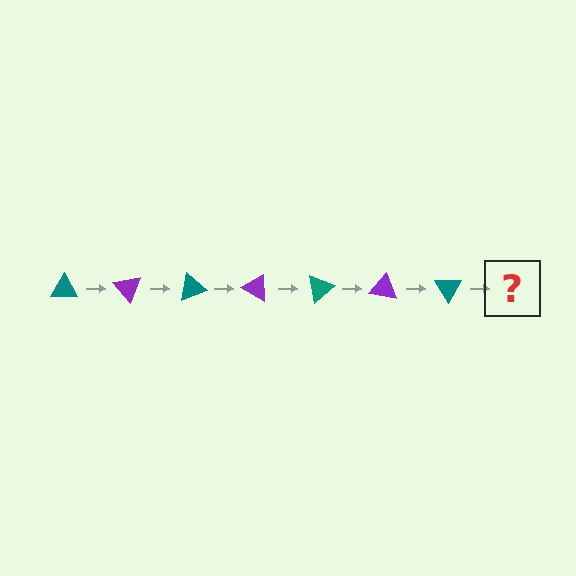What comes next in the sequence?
The next element should be a purple triangle, rotated 350 degrees from the start.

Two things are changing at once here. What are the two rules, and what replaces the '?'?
The two rules are that it rotates 50 degrees each step and the color cycles through teal and purple. The '?' should be a purple triangle, rotated 350 degrees from the start.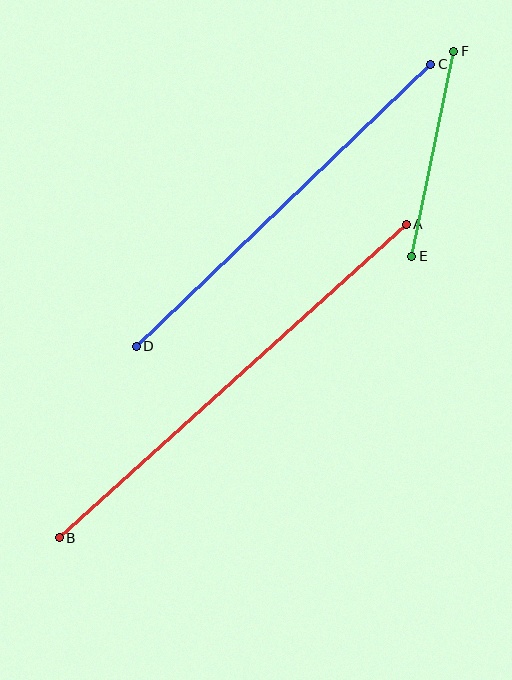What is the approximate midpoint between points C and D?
The midpoint is at approximately (284, 205) pixels.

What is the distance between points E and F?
The distance is approximately 209 pixels.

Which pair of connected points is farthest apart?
Points A and B are farthest apart.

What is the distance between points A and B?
The distance is approximately 468 pixels.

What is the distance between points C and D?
The distance is approximately 408 pixels.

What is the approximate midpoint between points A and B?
The midpoint is at approximately (233, 381) pixels.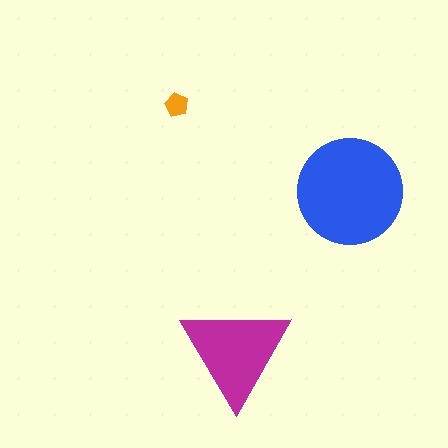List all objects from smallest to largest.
The orange pentagon, the magenta triangle, the blue circle.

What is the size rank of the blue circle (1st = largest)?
1st.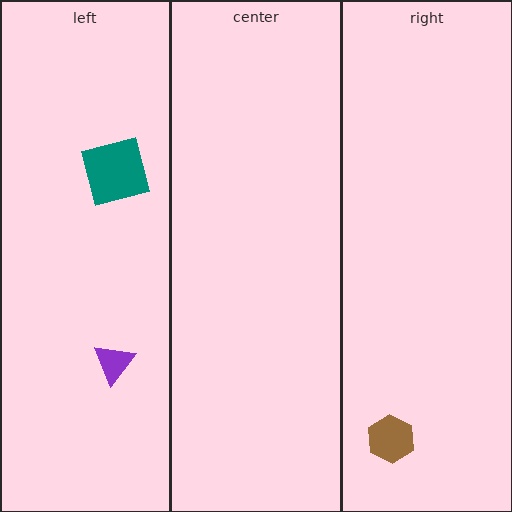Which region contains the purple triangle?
The left region.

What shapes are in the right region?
The brown hexagon.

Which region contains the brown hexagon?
The right region.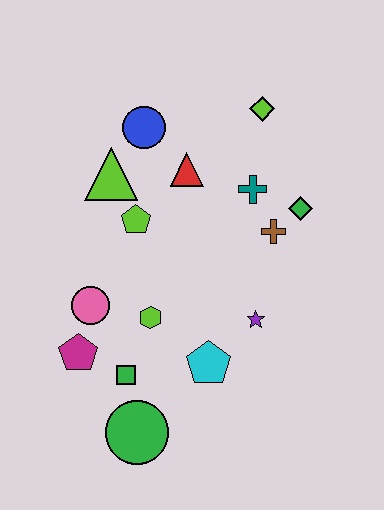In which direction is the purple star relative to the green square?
The purple star is to the right of the green square.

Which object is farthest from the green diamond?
The green circle is farthest from the green diamond.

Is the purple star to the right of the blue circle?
Yes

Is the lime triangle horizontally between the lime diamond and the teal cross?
No